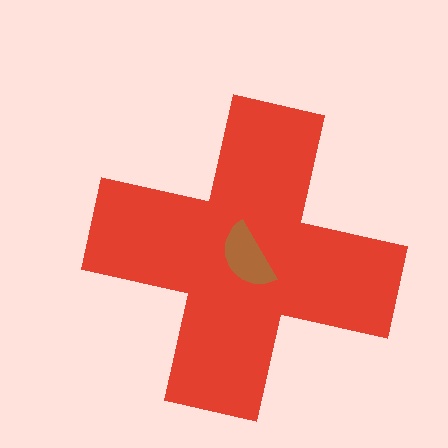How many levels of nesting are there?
2.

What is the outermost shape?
The red cross.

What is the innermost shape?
The brown semicircle.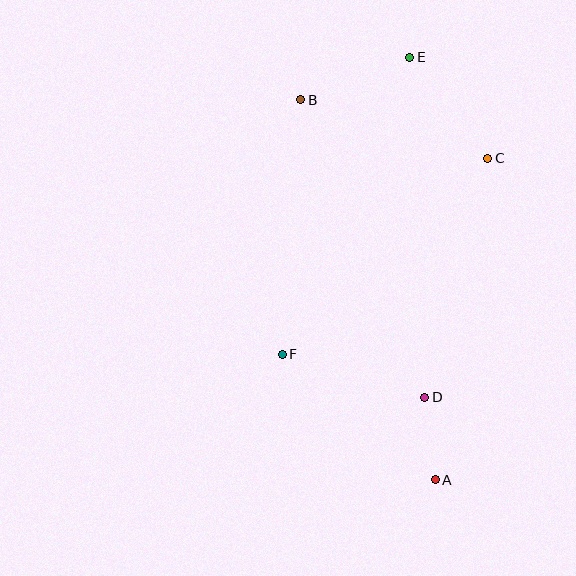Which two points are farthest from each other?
Points A and E are farthest from each other.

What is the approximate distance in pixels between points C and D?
The distance between C and D is approximately 247 pixels.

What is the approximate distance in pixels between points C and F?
The distance between C and F is approximately 284 pixels.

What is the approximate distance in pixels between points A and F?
The distance between A and F is approximately 198 pixels.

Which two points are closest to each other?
Points A and D are closest to each other.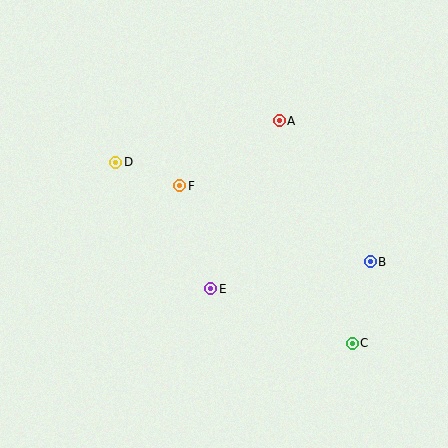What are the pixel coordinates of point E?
Point E is at (211, 289).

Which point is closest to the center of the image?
Point F at (180, 186) is closest to the center.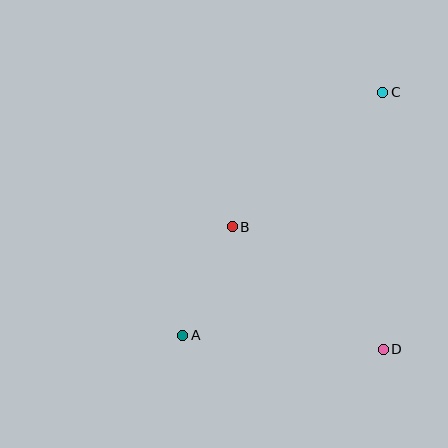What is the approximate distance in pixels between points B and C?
The distance between B and C is approximately 202 pixels.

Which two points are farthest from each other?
Points A and C are farthest from each other.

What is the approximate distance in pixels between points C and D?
The distance between C and D is approximately 257 pixels.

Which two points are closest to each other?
Points A and B are closest to each other.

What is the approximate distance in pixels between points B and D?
The distance between B and D is approximately 194 pixels.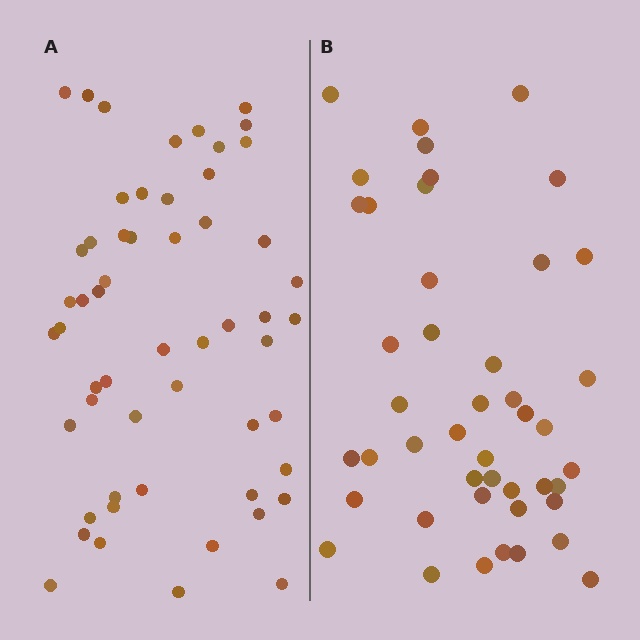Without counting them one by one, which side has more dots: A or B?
Region A (the left region) has more dots.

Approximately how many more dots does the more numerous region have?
Region A has roughly 10 or so more dots than region B.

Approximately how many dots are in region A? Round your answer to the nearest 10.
About 60 dots. (The exact count is 55, which rounds to 60.)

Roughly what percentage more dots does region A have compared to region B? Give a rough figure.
About 20% more.